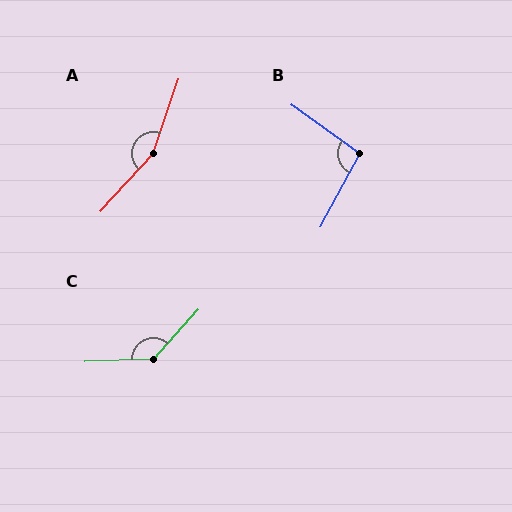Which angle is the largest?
A, at approximately 156 degrees.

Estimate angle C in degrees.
Approximately 134 degrees.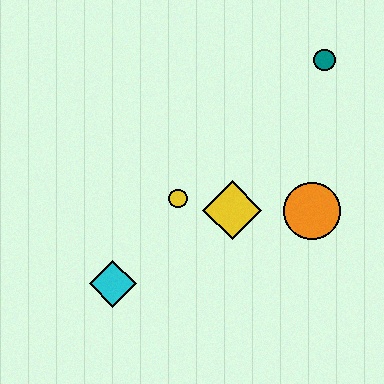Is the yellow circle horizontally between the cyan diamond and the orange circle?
Yes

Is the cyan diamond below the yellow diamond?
Yes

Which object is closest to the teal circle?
The orange circle is closest to the teal circle.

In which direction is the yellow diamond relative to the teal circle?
The yellow diamond is below the teal circle.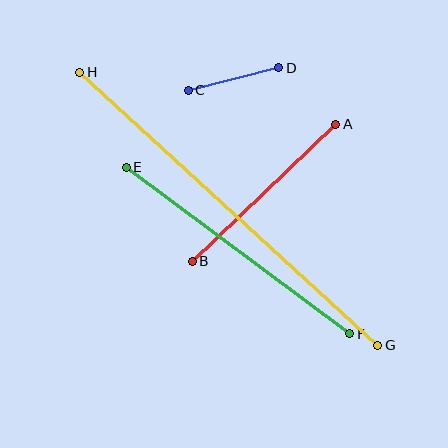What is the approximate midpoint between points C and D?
The midpoint is at approximately (234, 79) pixels.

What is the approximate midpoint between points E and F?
The midpoint is at approximately (238, 251) pixels.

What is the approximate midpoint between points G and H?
The midpoint is at approximately (229, 209) pixels.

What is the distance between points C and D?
The distance is approximately 93 pixels.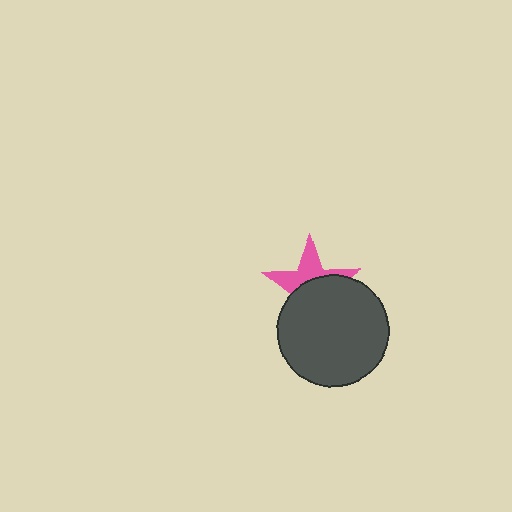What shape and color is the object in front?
The object in front is a dark gray circle.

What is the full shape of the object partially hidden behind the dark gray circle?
The partially hidden object is a pink star.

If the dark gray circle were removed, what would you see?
You would see the complete pink star.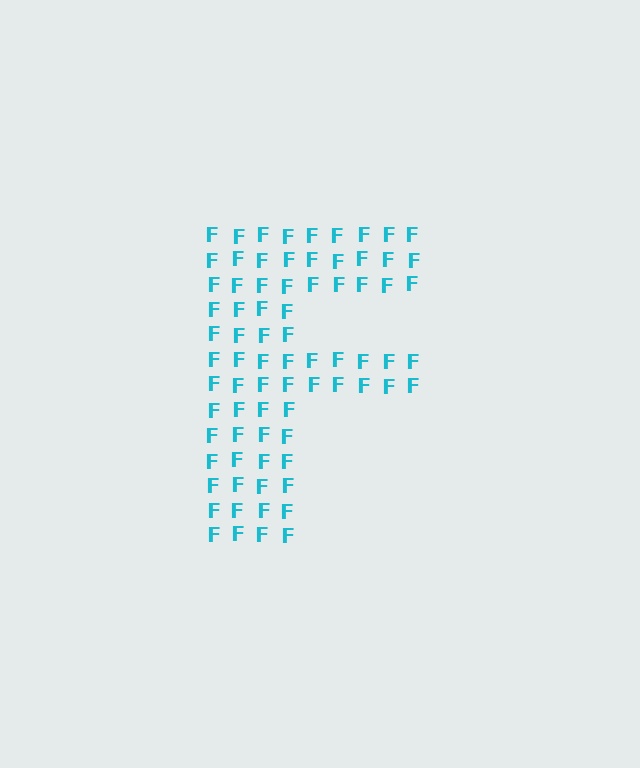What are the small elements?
The small elements are letter F's.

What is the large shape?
The large shape is the letter F.